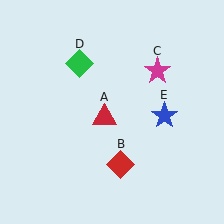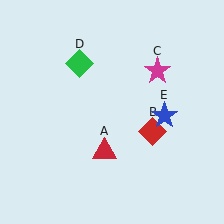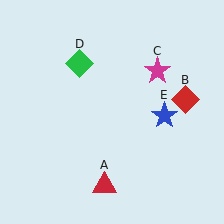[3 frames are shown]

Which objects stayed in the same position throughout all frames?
Magenta star (object C) and green diamond (object D) and blue star (object E) remained stationary.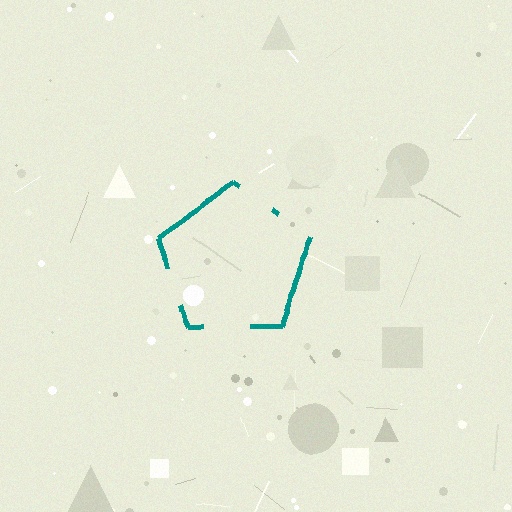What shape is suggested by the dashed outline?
The dashed outline suggests a pentagon.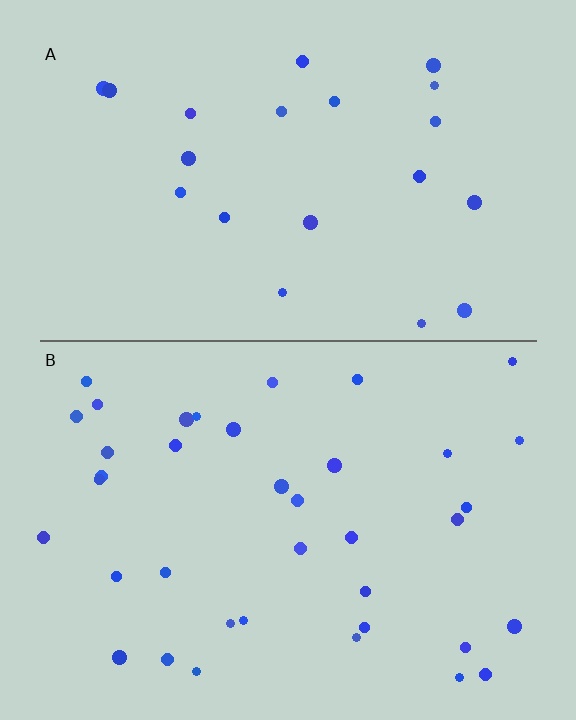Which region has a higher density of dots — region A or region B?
B (the bottom).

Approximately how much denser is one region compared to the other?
Approximately 1.8× — region B over region A.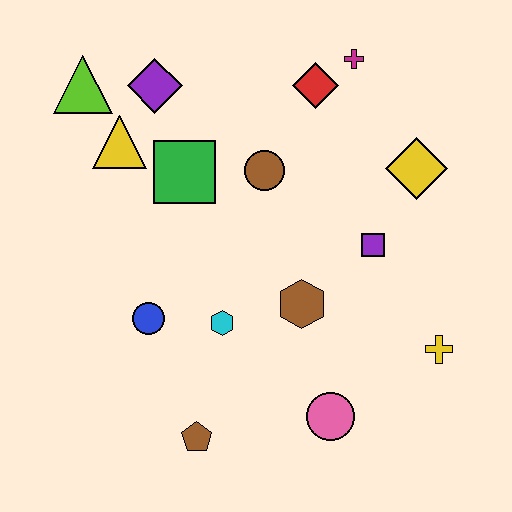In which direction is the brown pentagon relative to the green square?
The brown pentagon is below the green square.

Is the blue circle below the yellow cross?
No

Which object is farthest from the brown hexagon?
The lime triangle is farthest from the brown hexagon.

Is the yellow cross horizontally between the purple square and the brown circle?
No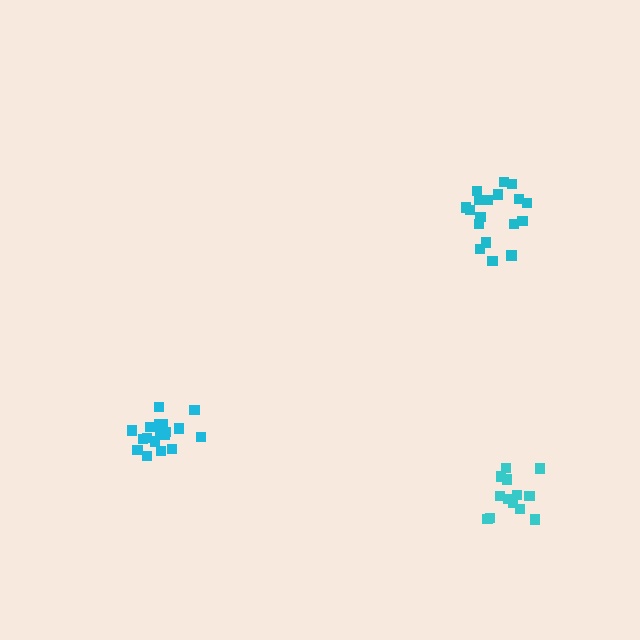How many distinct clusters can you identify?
There are 3 distinct clusters.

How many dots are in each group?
Group 1: 18 dots, Group 2: 13 dots, Group 3: 18 dots (49 total).